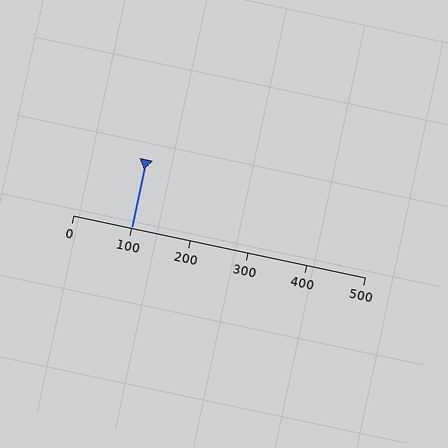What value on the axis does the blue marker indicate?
The marker indicates approximately 100.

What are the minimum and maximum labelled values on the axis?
The axis runs from 0 to 500.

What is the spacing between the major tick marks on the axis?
The major ticks are spaced 100 apart.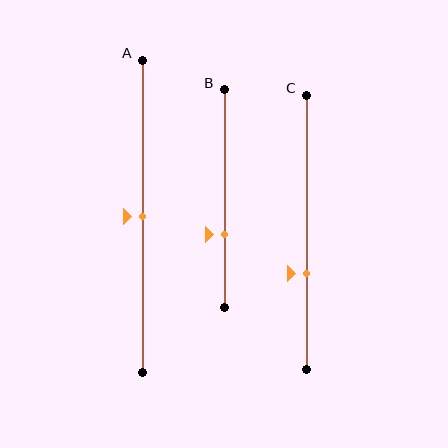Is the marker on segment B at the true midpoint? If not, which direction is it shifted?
No, the marker on segment B is shifted downward by about 17% of the segment length.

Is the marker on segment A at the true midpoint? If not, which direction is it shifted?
Yes, the marker on segment A is at the true midpoint.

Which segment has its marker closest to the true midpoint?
Segment A has its marker closest to the true midpoint.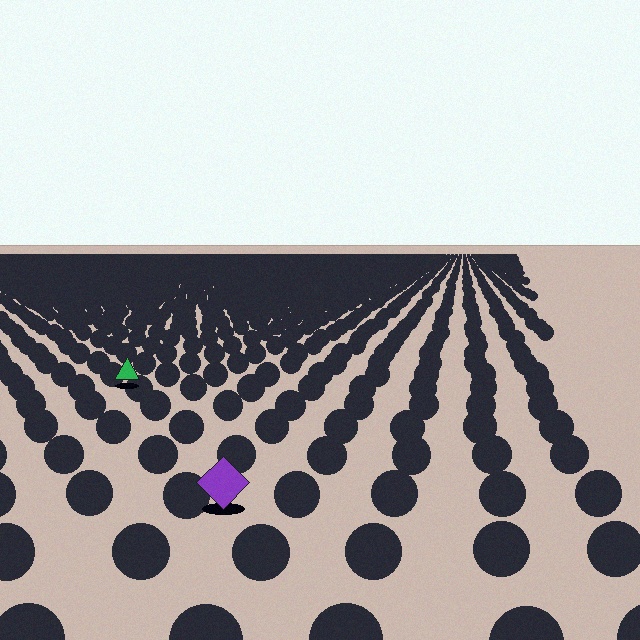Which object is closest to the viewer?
The purple diamond is closest. The texture marks near it are larger and more spread out.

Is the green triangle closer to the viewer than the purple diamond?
No. The purple diamond is closer — you can tell from the texture gradient: the ground texture is coarser near it.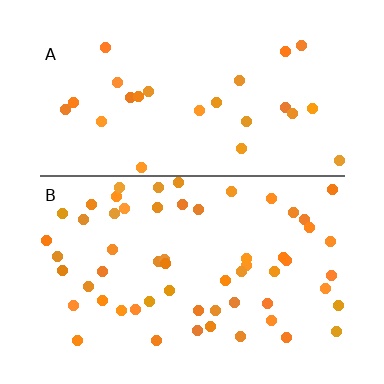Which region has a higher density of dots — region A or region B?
B (the bottom).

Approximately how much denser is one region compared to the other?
Approximately 2.2× — region B over region A.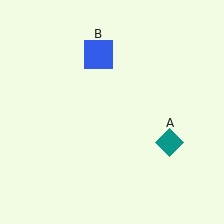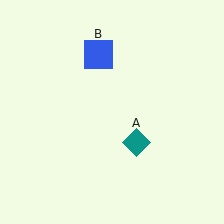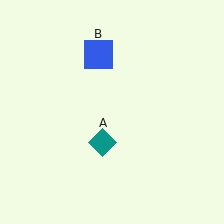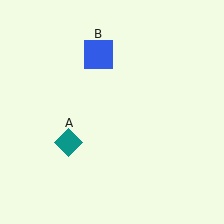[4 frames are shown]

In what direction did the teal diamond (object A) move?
The teal diamond (object A) moved left.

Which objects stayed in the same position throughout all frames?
Blue square (object B) remained stationary.